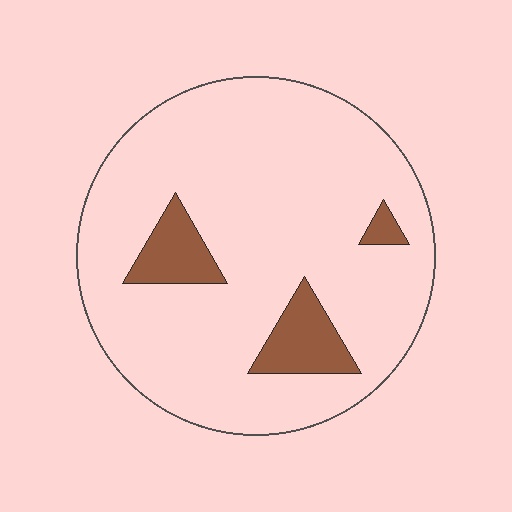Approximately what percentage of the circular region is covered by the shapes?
Approximately 10%.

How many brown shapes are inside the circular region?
3.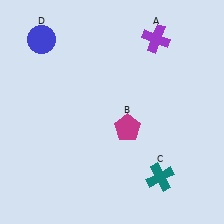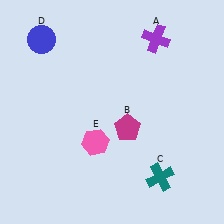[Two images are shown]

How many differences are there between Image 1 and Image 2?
There is 1 difference between the two images.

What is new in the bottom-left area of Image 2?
A pink hexagon (E) was added in the bottom-left area of Image 2.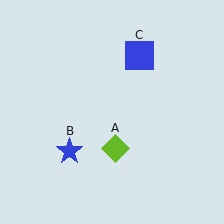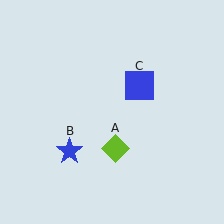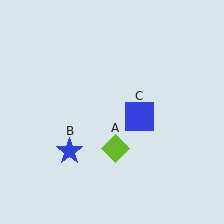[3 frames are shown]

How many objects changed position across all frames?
1 object changed position: blue square (object C).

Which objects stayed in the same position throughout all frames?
Lime diamond (object A) and blue star (object B) remained stationary.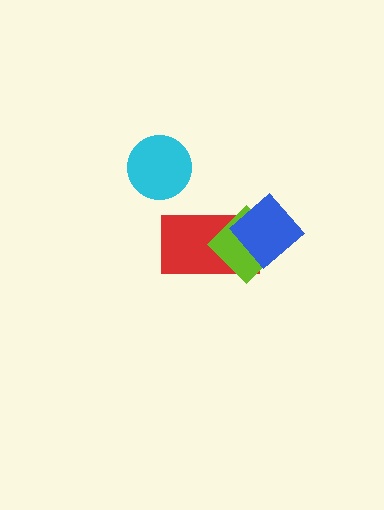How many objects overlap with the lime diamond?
2 objects overlap with the lime diamond.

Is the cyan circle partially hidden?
No, no other shape covers it.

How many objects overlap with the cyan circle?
0 objects overlap with the cyan circle.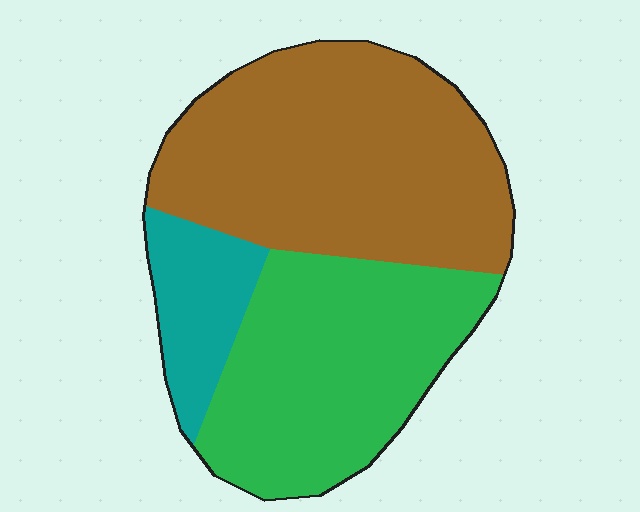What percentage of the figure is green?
Green takes up between a third and a half of the figure.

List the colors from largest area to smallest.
From largest to smallest: brown, green, teal.